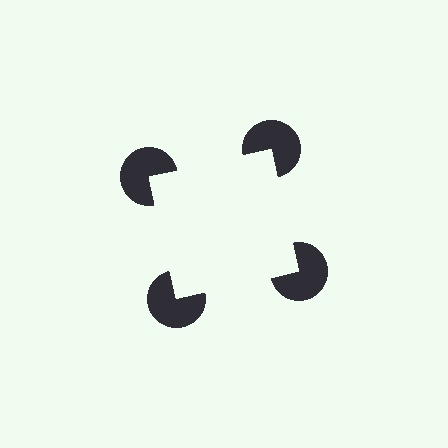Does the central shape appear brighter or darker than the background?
It typically appears slightly brighter than the background, even though no actual brightness change is drawn.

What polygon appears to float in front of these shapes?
An illusory square — its edges are inferred from the aligned wedge cuts in the pac-man discs, not physically drawn.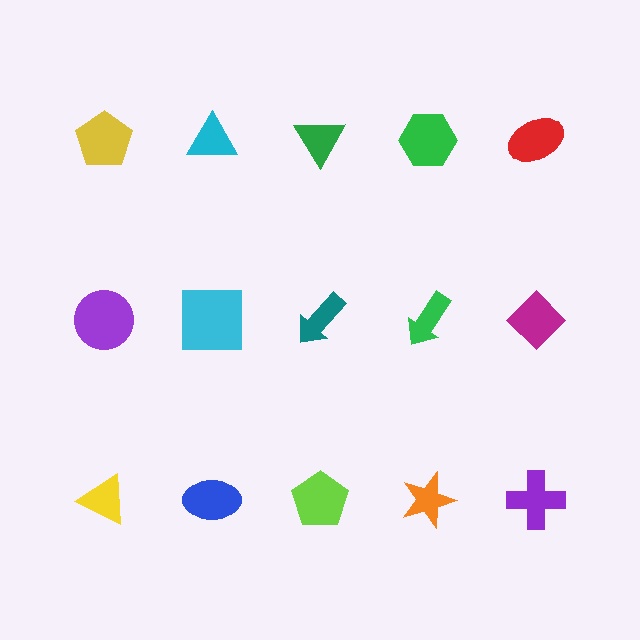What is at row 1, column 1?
A yellow pentagon.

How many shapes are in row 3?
5 shapes.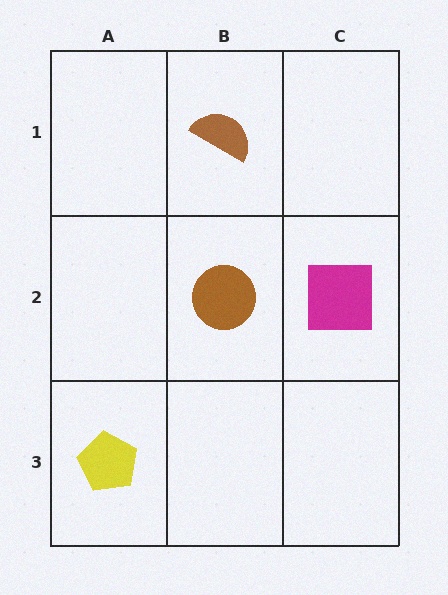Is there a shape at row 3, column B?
No, that cell is empty.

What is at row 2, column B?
A brown circle.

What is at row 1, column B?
A brown semicircle.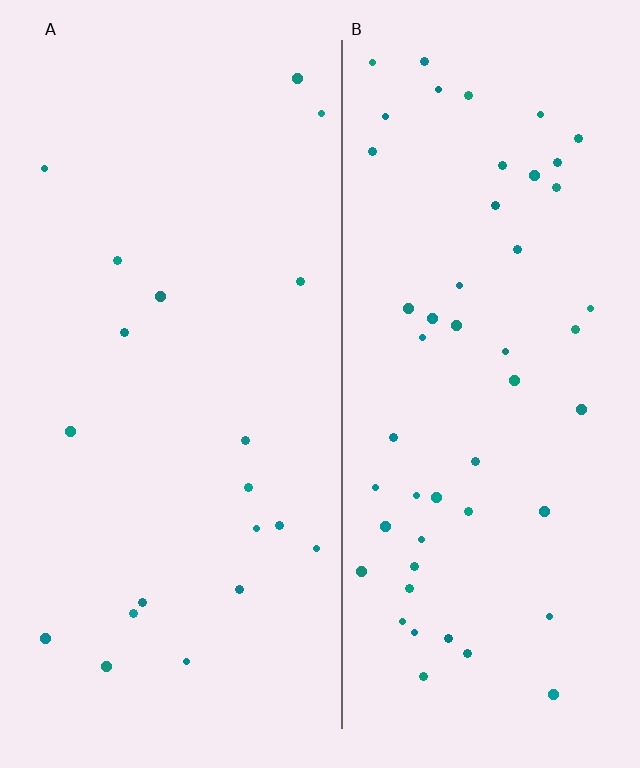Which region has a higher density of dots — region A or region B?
B (the right).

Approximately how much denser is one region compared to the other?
Approximately 2.6× — region B over region A.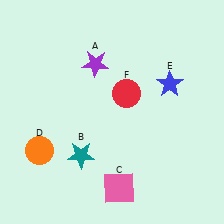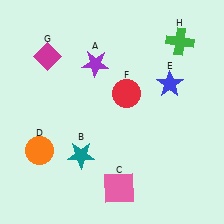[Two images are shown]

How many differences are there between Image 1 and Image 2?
There are 2 differences between the two images.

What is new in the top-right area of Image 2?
A green cross (H) was added in the top-right area of Image 2.